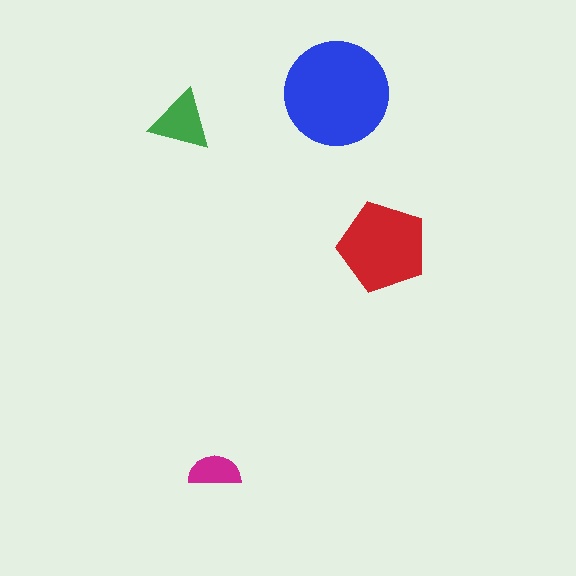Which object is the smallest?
The magenta semicircle.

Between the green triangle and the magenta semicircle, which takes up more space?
The green triangle.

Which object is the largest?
The blue circle.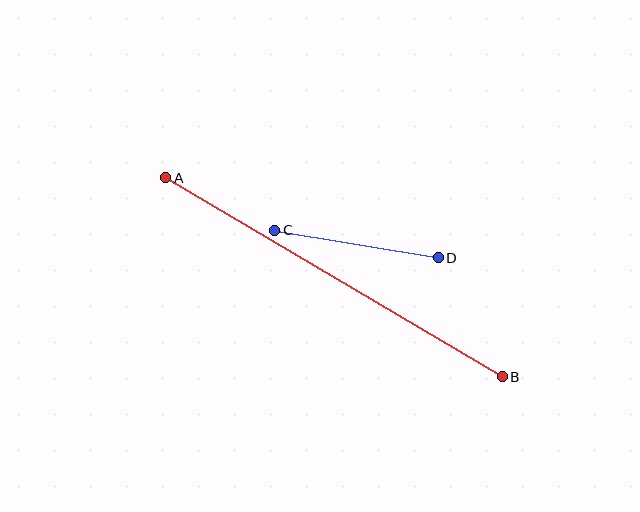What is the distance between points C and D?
The distance is approximately 166 pixels.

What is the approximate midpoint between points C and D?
The midpoint is at approximately (357, 244) pixels.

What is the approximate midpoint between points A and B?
The midpoint is at approximately (334, 277) pixels.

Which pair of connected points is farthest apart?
Points A and B are farthest apart.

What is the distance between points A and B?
The distance is approximately 391 pixels.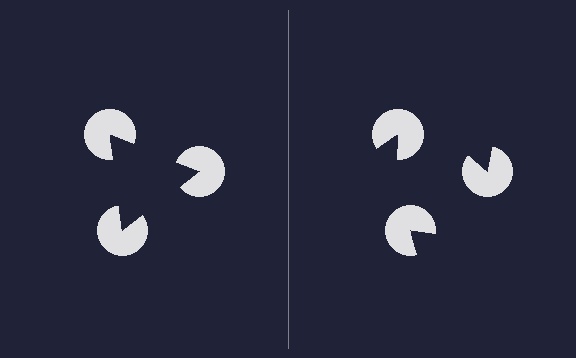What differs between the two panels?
The pac-man discs are positioned identically on both sides; only the wedge orientations differ. On the left they align to a triangle; on the right they are misaligned.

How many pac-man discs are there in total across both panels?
6 — 3 on each side.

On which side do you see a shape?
An illusory triangle appears on the left side. On the right side the wedge cuts are rotated, so no coherent shape forms.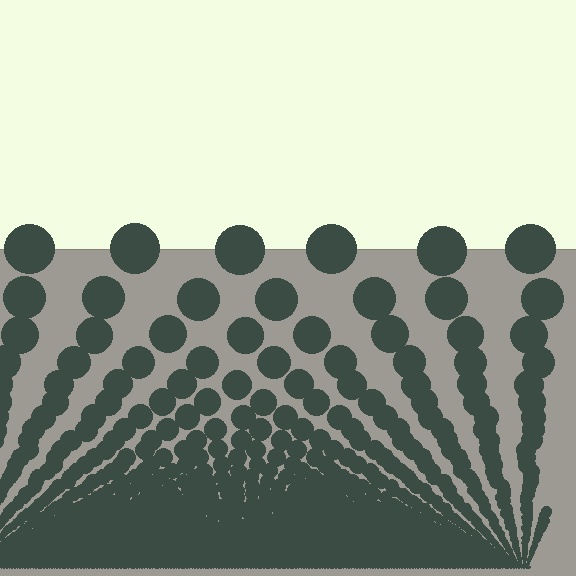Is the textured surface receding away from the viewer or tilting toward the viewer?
The surface appears to tilt toward the viewer. Texture elements get larger and sparser toward the top.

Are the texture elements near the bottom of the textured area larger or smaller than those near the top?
Smaller. The gradient is inverted — elements near the bottom are smaller and denser.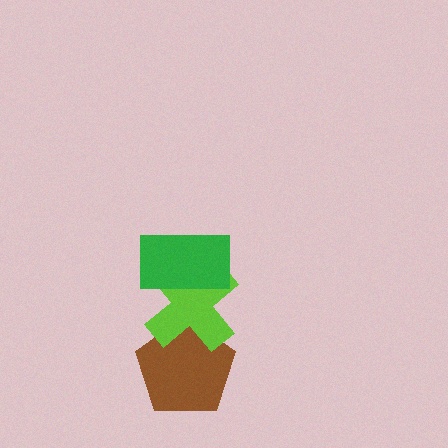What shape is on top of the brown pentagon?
The lime cross is on top of the brown pentagon.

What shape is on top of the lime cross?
The green rectangle is on top of the lime cross.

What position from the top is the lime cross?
The lime cross is 2nd from the top.